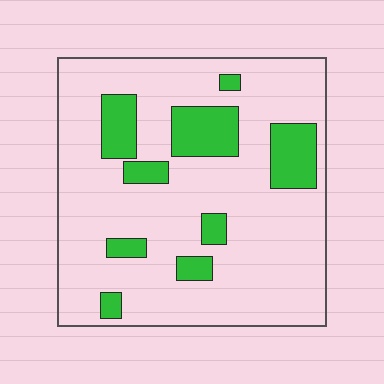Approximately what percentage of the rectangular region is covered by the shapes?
Approximately 20%.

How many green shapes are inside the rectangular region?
9.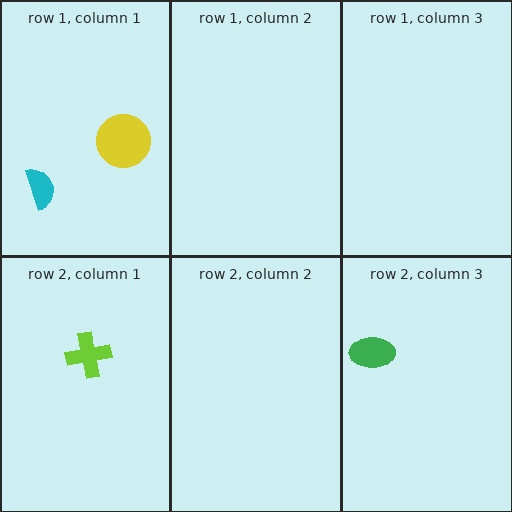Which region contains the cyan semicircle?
The row 1, column 1 region.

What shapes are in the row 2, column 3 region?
The green ellipse.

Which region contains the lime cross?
The row 2, column 1 region.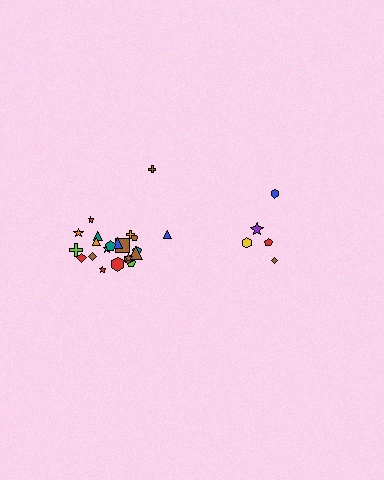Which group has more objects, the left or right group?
The left group.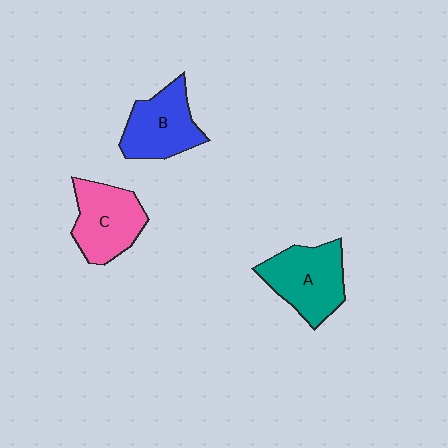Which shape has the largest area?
Shape A (teal).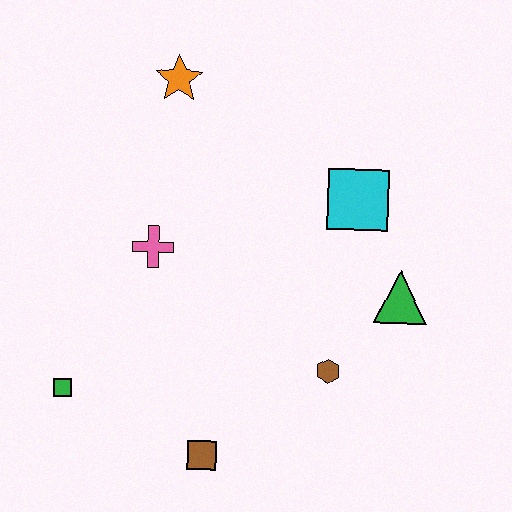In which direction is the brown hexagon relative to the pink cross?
The brown hexagon is to the right of the pink cross.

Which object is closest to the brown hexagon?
The green triangle is closest to the brown hexagon.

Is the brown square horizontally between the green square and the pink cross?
No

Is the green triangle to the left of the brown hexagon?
No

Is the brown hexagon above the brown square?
Yes